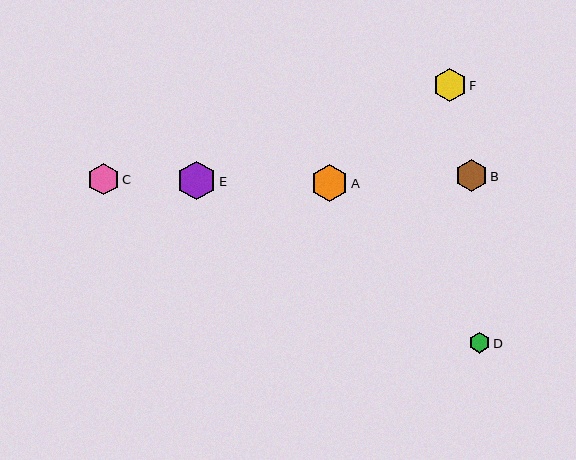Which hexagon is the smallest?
Hexagon D is the smallest with a size of approximately 21 pixels.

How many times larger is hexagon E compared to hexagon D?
Hexagon E is approximately 1.9 times the size of hexagon D.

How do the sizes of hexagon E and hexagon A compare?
Hexagon E and hexagon A are approximately the same size.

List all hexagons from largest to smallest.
From largest to smallest: E, A, F, B, C, D.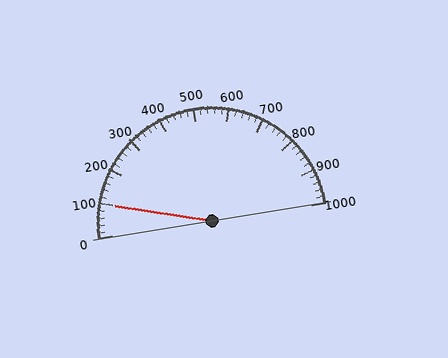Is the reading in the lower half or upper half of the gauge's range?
The reading is in the lower half of the range (0 to 1000).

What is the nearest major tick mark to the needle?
The nearest major tick mark is 100.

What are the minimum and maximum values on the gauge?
The gauge ranges from 0 to 1000.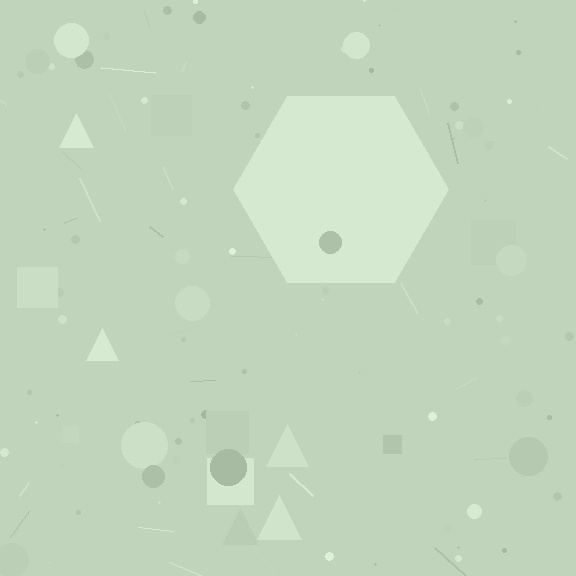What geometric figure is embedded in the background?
A hexagon is embedded in the background.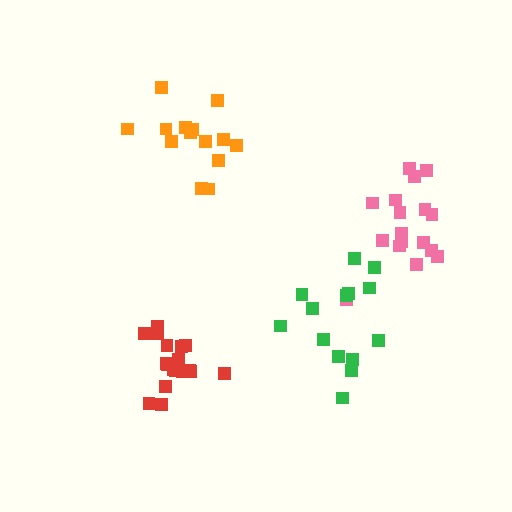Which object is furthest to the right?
The pink cluster is rightmost.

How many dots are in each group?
Group 1: 18 dots, Group 2: 17 dots, Group 3: 14 dots, Group 4: 14 dots (63 total).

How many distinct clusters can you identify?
There are 4 distinct clusters.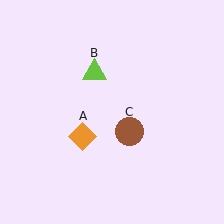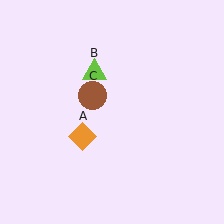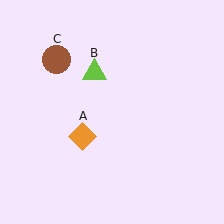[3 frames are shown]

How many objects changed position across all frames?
1 object changed position: brown circle (object C).